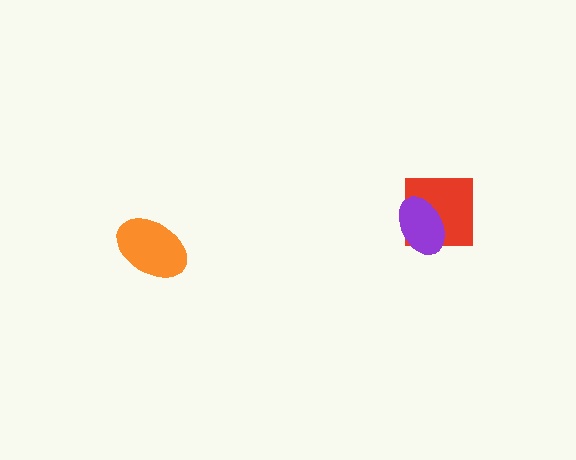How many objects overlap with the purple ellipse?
1 object overlaps with the purple ellipse.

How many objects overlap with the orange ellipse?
0 objects overlap with the orange ellipse.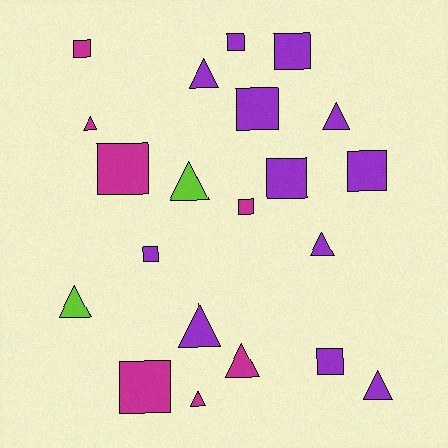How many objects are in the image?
There are 21 objects.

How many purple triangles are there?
There are 5 purple triangles.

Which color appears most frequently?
Purple, with 12 objects.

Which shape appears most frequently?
Square, with 11 objects.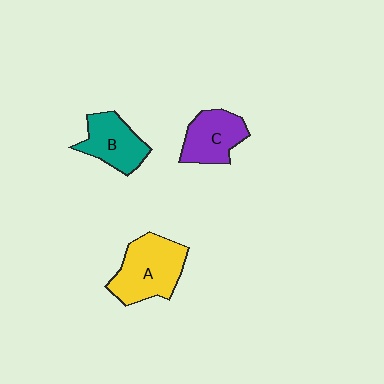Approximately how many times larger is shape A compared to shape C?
Approximately 1.4 times.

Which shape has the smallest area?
Shape C (purple).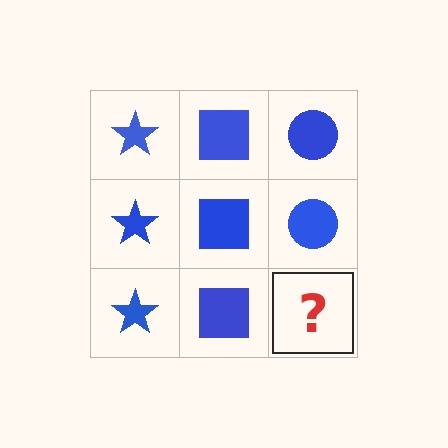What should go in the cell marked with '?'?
The missing cell should contain a blue circle.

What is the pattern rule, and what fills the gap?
The rule is that each column has a consistent shape. The gap should be filled with a blue circle.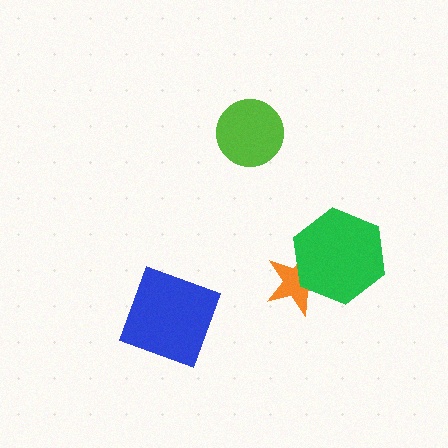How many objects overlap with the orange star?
1 object overlaps with the orange star.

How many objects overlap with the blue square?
0 objects overlap with the blue square.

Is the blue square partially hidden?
No, no other shape covers it.